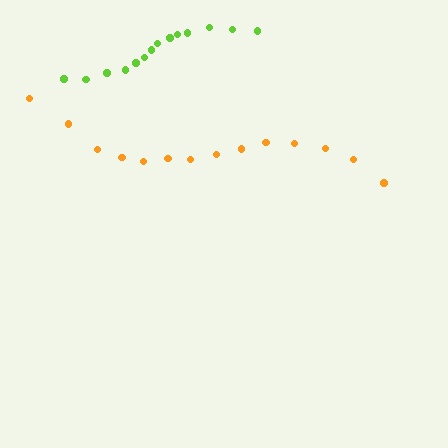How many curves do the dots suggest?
There are 2 distinct paths.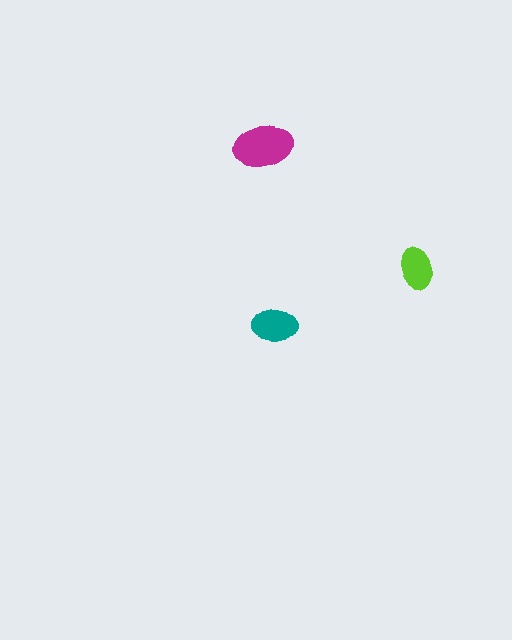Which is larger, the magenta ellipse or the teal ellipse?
The magenta one.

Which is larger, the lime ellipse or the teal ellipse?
The teal one.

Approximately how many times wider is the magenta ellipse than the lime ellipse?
About 1.5 times wider.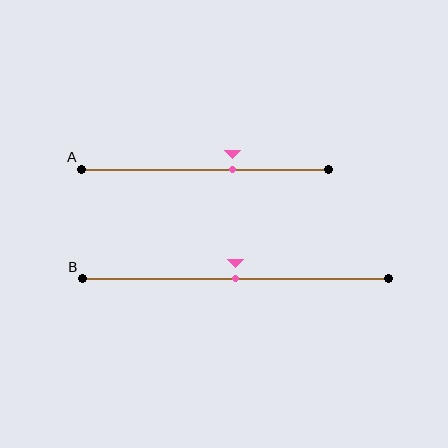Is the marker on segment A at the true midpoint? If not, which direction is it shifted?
No, the marker on segment A is shifted to the right by about 11% of the segment length.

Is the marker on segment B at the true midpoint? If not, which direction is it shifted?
Yes, the marker on segment B is at the true midpoint.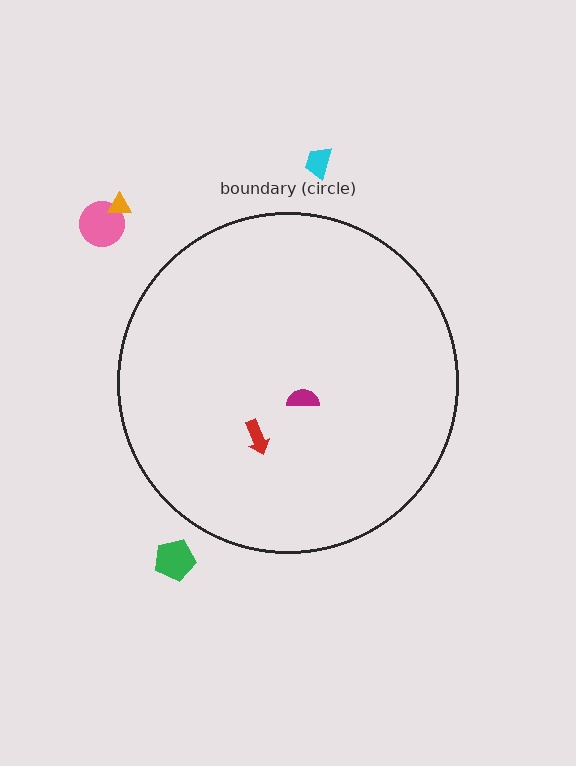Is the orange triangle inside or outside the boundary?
Outside.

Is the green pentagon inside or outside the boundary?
Outside.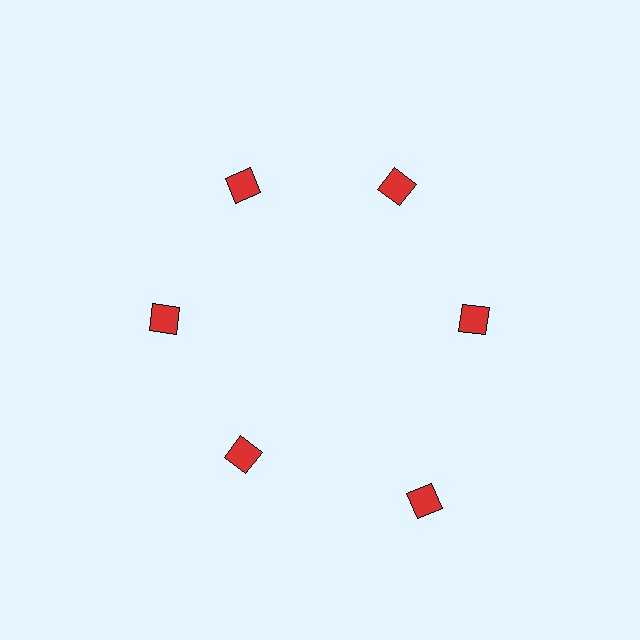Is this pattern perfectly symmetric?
No. The 6 red diamonds are arranged in a ring, but one element near the 5 o'clock position is pushed outward from the center, breaking the 6-fold rotational symmetry.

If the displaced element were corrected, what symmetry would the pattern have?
It would have 6-fold rotational symmetry — the pattern would map onto itself every 60 degrees.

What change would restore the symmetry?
The symmetry would be restored by moving it inward, back onto the ring so that all 6 diamonds sit at equal angles and equal distance from the center.